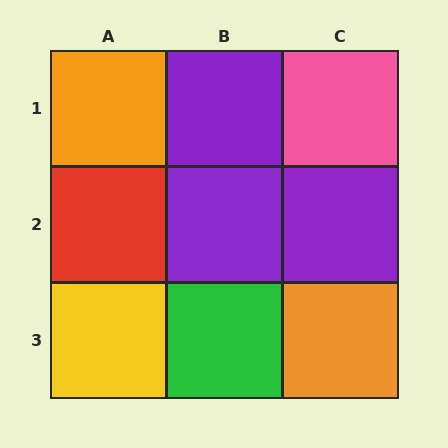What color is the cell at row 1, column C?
Pink.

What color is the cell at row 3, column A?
Yellow.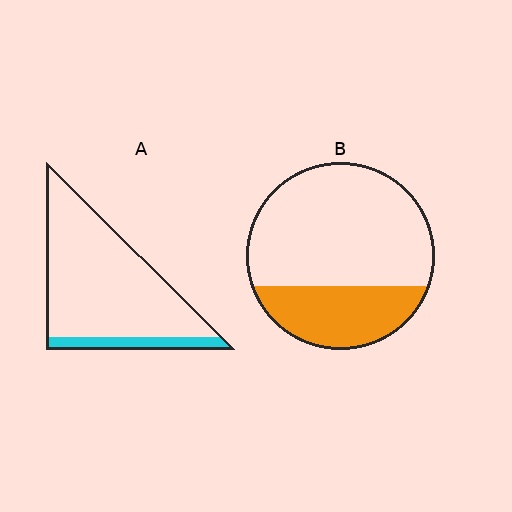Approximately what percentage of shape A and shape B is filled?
A is approximately 15% and B is approximately 30%.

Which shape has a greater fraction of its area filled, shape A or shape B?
Shape B.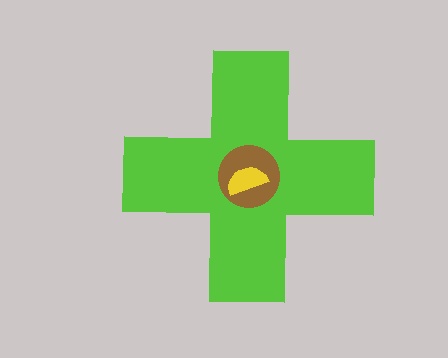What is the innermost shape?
The yellow semicircle.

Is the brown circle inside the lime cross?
Yes.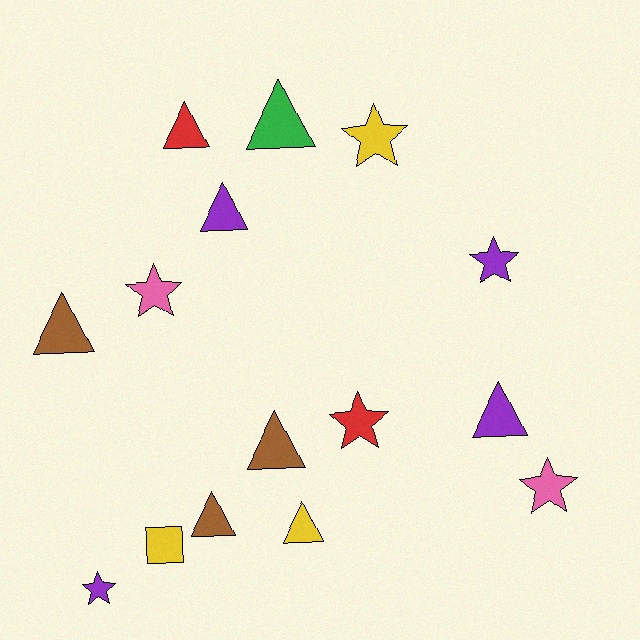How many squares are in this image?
There is 1 square.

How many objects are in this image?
There are 15 objects.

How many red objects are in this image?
There are 2 red objects.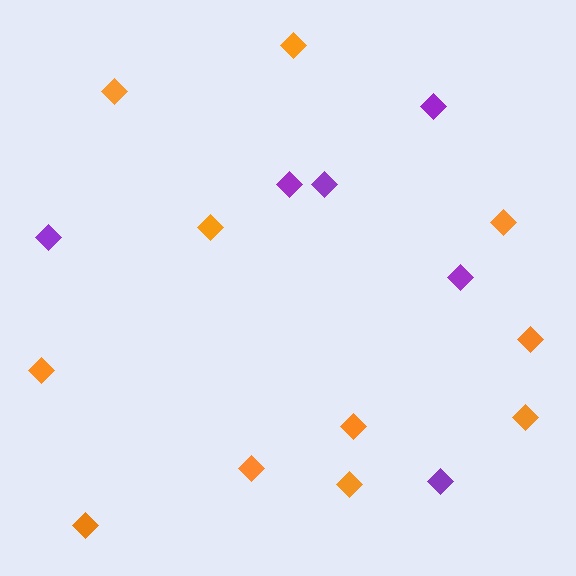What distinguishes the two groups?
There are 2 groups: one group of purple diamonds (6) and one group of orange diamonds (11).